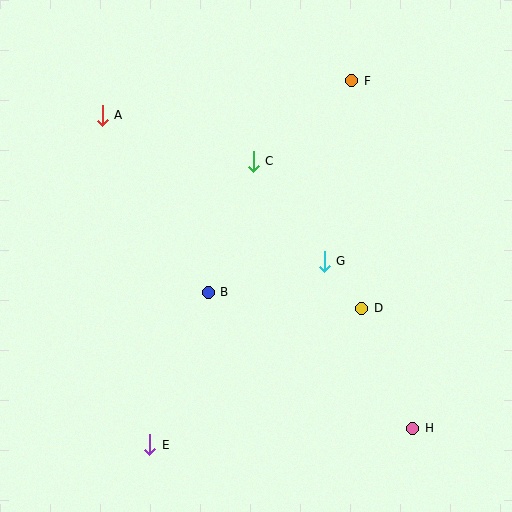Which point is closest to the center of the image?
Point B at (208, 292) is closest to the center.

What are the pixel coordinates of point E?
Point E is at (150, 445).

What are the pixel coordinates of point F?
Point F is at (352, 81).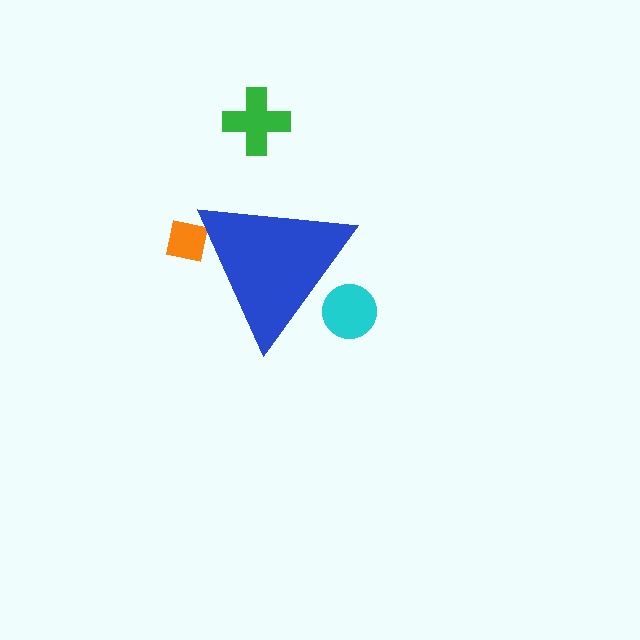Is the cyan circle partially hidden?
Yes, the cyan circle is partially hidden behind the blue triangle.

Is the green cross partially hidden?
No, the green cross is fully visible.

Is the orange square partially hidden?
Yes, the orange square is partially hidden behind the blue triangle.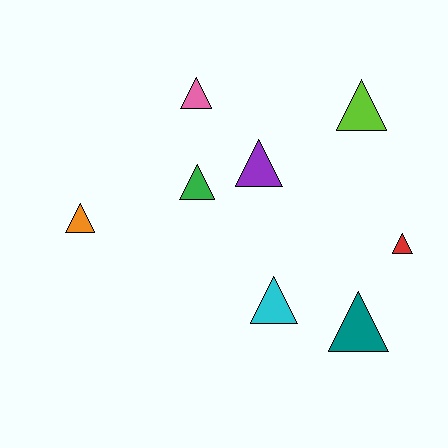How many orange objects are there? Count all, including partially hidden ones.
There is 1 orange object.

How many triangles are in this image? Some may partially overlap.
There are 8 triangles.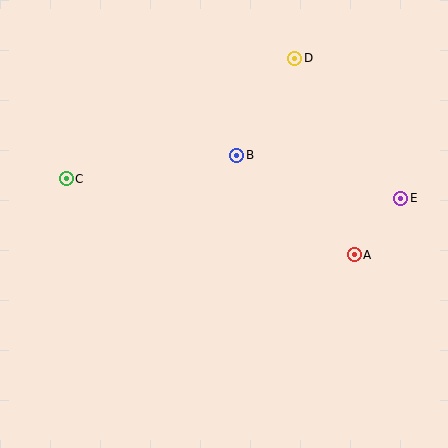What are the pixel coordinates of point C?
Point C is at (66, 179).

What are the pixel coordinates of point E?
Point E is at (401, 198).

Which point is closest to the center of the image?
Point B at (237, 155) is closest to the center.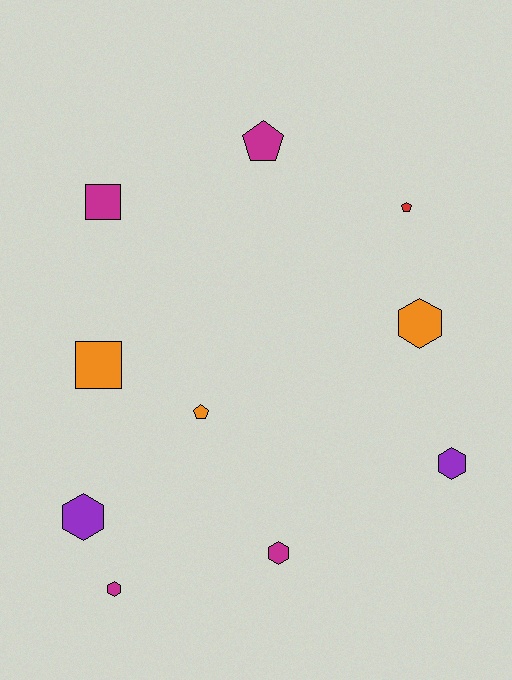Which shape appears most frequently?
Hexagon, with 5 objects.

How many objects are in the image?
There are 10 objects.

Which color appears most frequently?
Magenta, with 4 objects.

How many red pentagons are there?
There is 1 red pentagon.